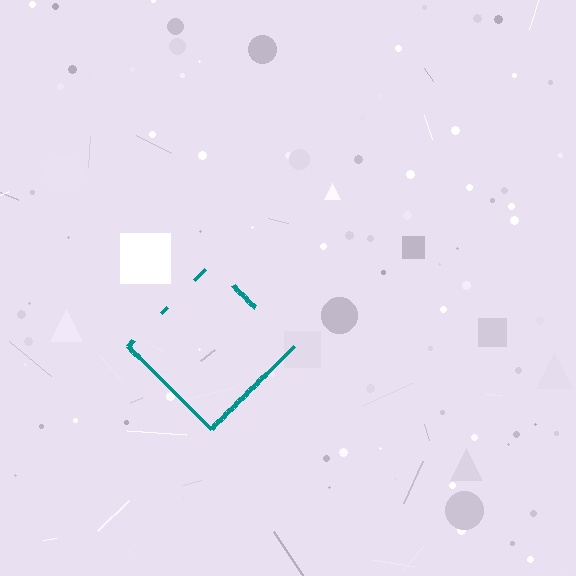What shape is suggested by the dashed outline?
The dashed outline suggests a diamond.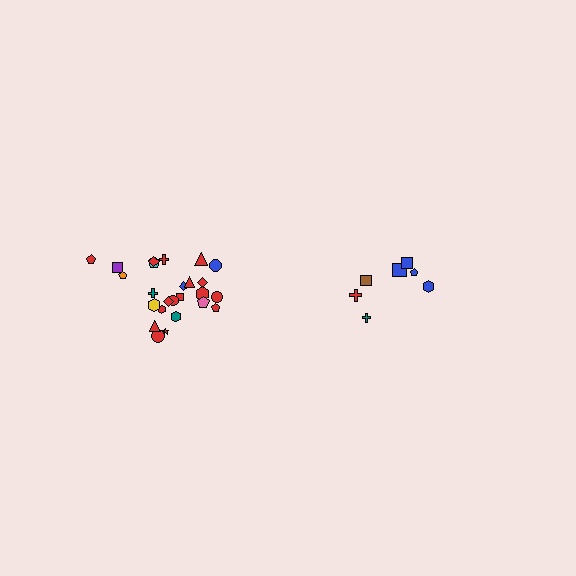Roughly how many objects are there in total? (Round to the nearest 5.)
Roughly 30 objects in total.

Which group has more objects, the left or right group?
The left group.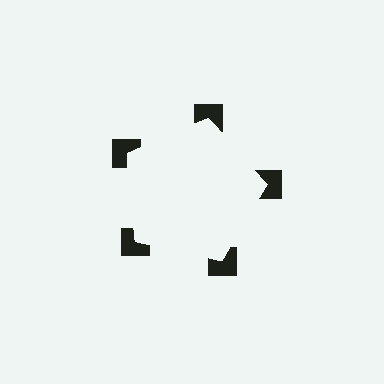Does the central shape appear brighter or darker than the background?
It typically appears slightly brighter than the background, even though no actual brightness change is drawn.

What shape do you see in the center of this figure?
An illusory pentagon — its edges are inferred from the aligned wedge cuts in the notched squares, not physically drawn.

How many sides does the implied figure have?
5 sides.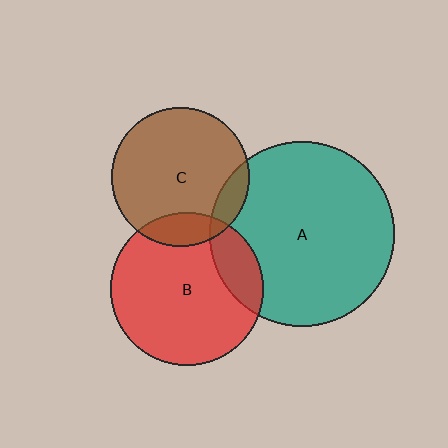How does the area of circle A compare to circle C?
Approximately 1.8 times.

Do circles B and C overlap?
Yes.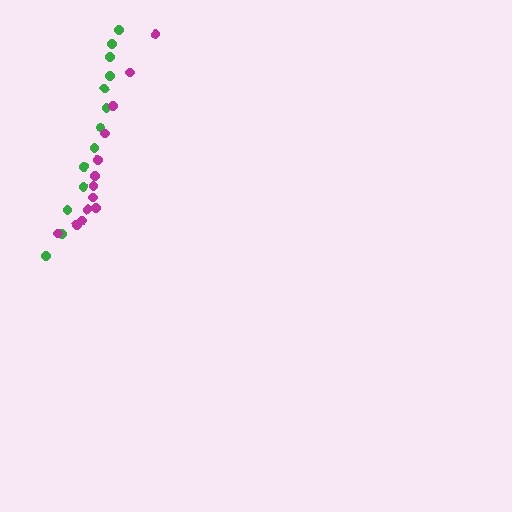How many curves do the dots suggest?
There are 2 distinct paths.